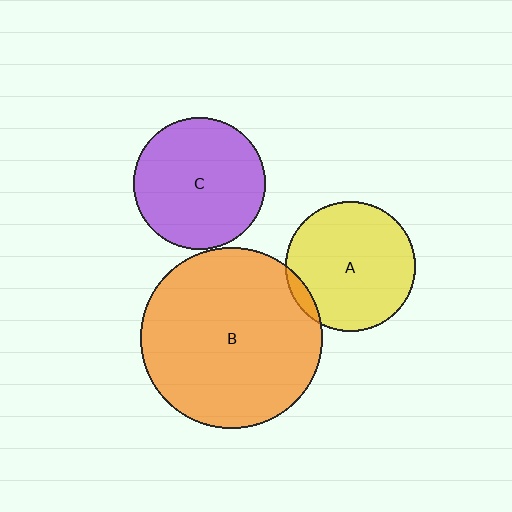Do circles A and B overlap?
Yes.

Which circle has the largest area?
Circle B (orange).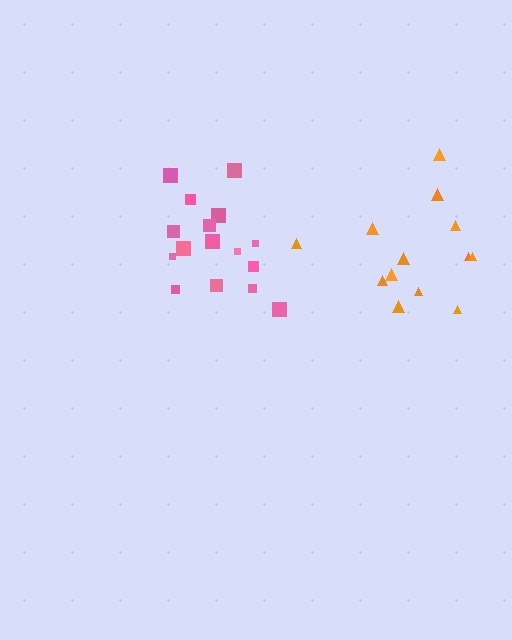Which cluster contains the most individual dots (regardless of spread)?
Pink (16).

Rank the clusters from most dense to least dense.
pink, orange.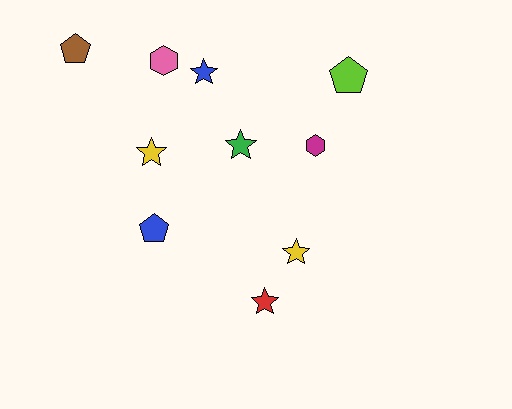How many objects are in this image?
There are 10 objects.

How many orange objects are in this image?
There are no orange objects.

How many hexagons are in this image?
There are 2 hexagons.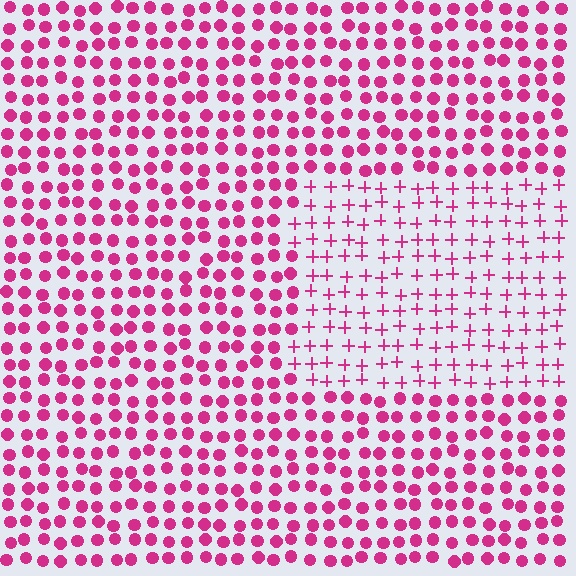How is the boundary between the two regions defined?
The boundary is defined by a change in element shape: plus signs inside vs. circles outside. All elements share the same color and spacing.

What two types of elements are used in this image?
The image uses plus signs inside the rectangle region and circles outside it.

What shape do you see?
I see a rectangle.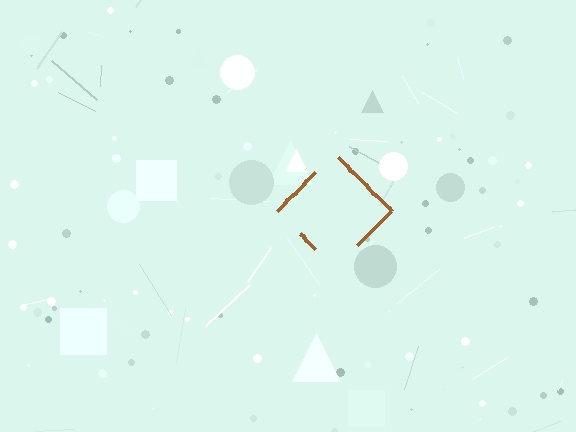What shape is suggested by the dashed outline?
The dashed outline suggests a diamond.